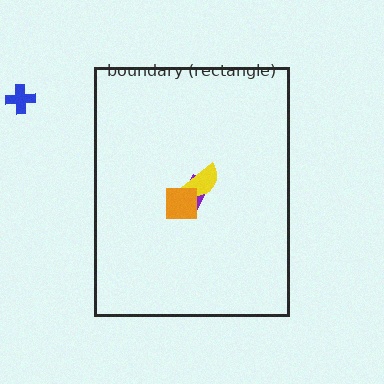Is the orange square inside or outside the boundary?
Inside.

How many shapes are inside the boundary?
3 inside, 1 outside.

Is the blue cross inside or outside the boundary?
Outside.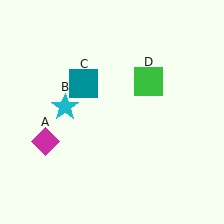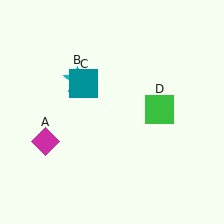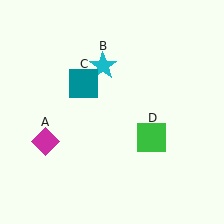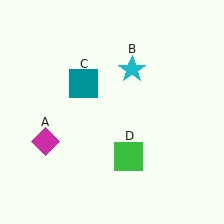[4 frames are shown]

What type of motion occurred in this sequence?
The cyan star (object B), green square (object D) rotated clockwise around the center of the scene.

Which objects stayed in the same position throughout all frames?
Magenta diamond (object A) and teal square (object C) remained stationary.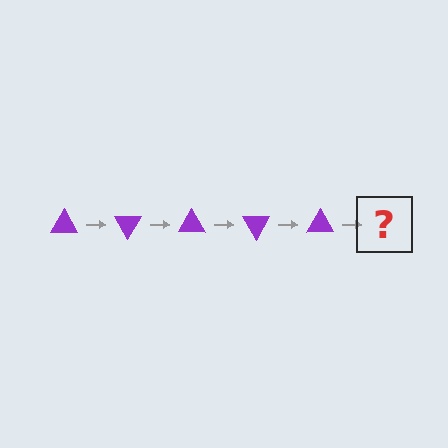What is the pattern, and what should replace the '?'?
The pattern is that the triangle rotates 60 degrees each step. The '?' should be a purple triangle rotated 300 degrees.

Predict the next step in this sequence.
The next step is a purple triangle rotated 300 degrees.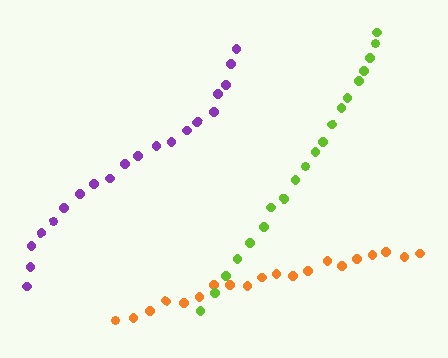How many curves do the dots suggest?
There are 3 distinct paths.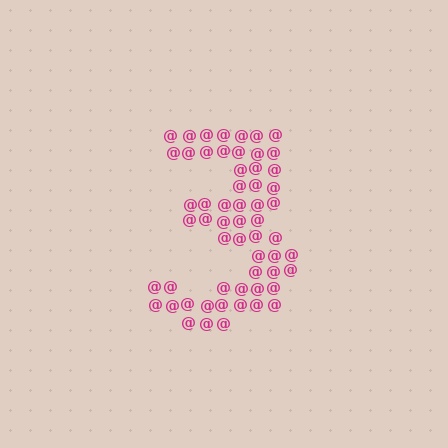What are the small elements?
The small elements are at signs.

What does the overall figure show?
The overall figure shows the digit 3.